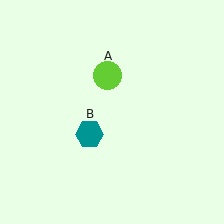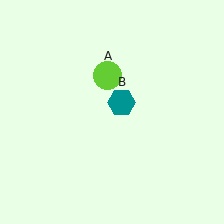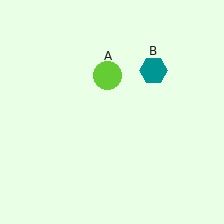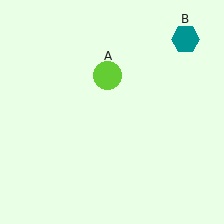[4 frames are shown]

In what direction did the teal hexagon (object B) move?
The teal hexagon (object B) moved up and to the right.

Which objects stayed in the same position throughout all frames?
Lime circle (object A) remained stationary.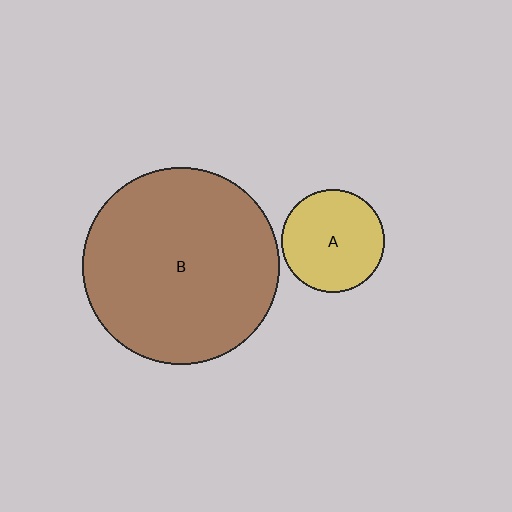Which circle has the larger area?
Circle B (brown).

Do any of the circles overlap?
No, none of the circles overlap.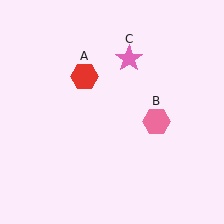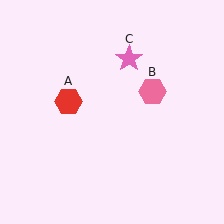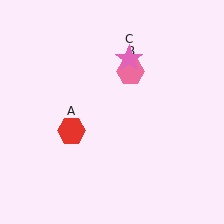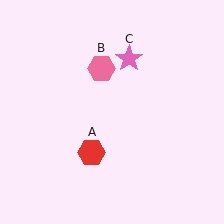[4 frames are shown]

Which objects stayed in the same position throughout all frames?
Pink star (object C) remained stationary.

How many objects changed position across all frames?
2 objects changed position: red hexagon (object A), pink hexagon (object B).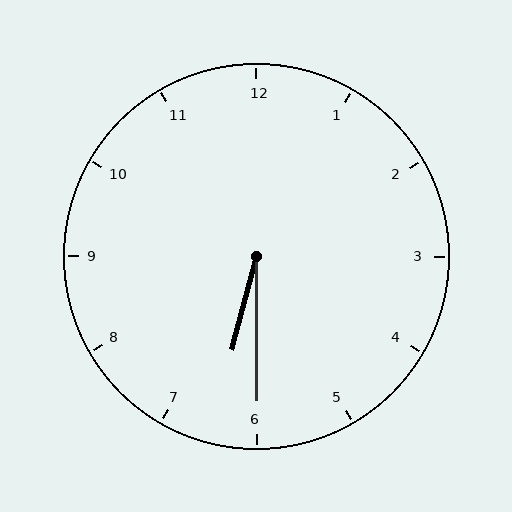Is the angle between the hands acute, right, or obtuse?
It is acute.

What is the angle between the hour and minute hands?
Approximately 15 degrees.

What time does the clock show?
6:30.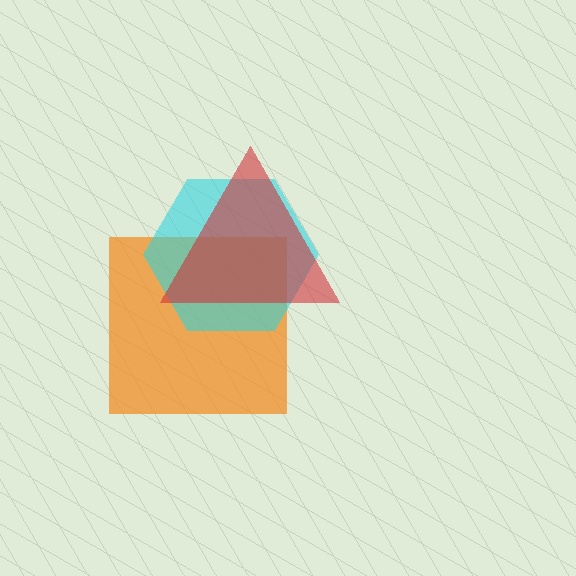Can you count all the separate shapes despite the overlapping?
Yes, there are 3 separate shapes.